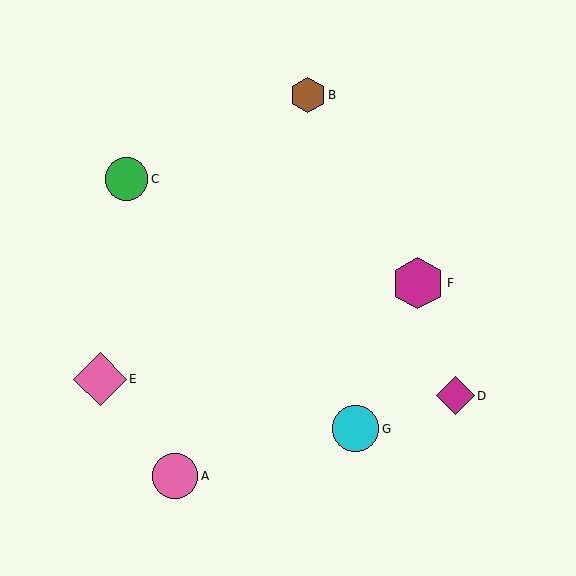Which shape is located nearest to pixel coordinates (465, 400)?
The magenta diamond (labeled D) at (455, 396) is nearest to that location.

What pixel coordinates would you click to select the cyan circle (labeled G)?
Click at (356, 429) to select the cyan circle G.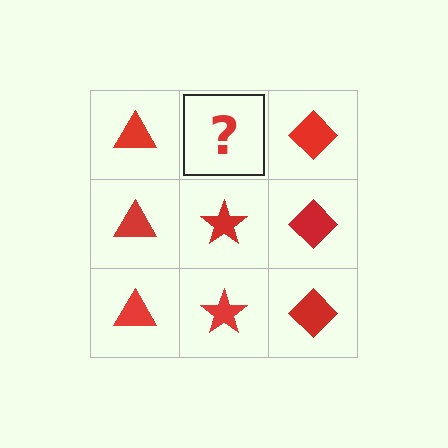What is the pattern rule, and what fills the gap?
The rule is that each column has a consistent shape. The gap should be filled with a red star.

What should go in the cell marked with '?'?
The missing cell should contain a red star.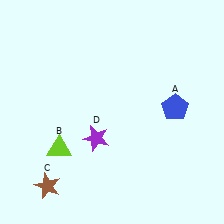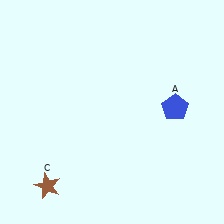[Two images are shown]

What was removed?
The purple star (D), the lime triangle (B) were removed in Image 2.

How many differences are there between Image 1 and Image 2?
There are 2 differences between the two images.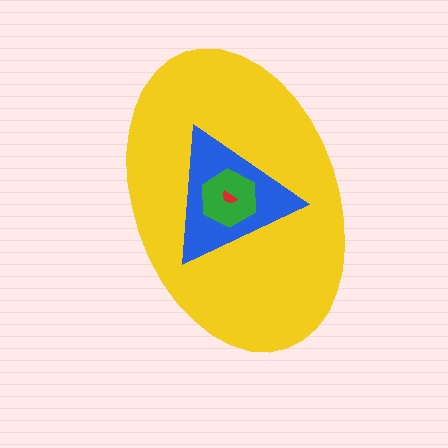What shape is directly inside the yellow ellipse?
The blue triangle.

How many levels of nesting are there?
4.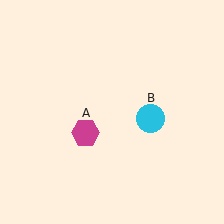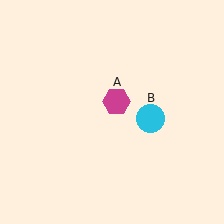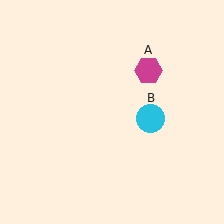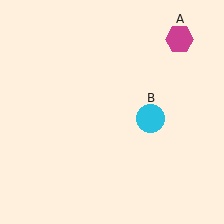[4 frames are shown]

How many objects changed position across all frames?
1 object changed position: magenta hexagon (object A).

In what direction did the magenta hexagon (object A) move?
The magenta hexagon (object A) moved up and to the right.